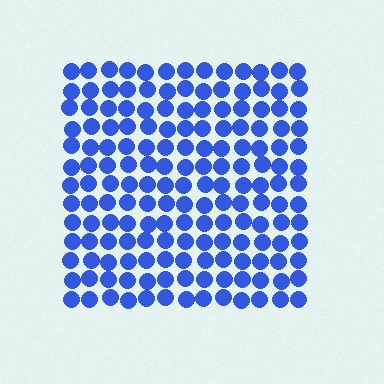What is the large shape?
The large shape is a square.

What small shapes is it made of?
It is made of small circles.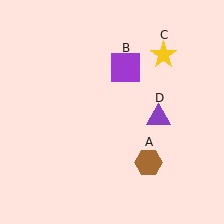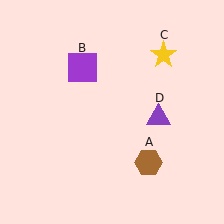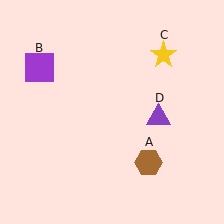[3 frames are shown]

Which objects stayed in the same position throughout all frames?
Brown hexagon (object A) and yellow star (object C) and purple triangle (object D) remained stationary.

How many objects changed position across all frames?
1 object changed position: purple square (object B).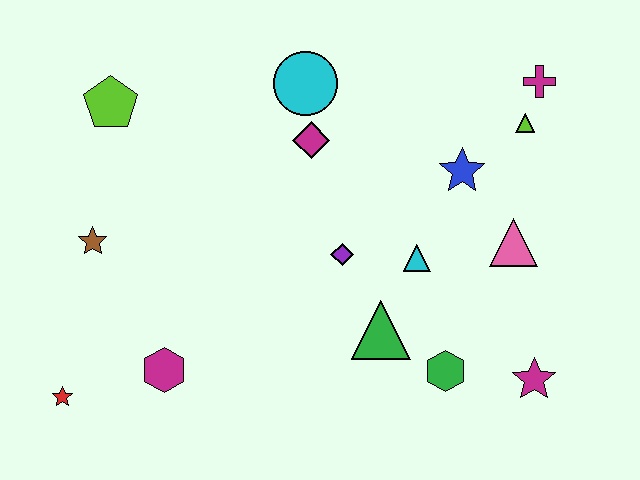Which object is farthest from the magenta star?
The lime pentagon is farthest from the magenta star.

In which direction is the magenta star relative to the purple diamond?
The magenta star is to the right of the purple diamond.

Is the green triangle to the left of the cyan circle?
No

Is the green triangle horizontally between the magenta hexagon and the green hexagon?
Yes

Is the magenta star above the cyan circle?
No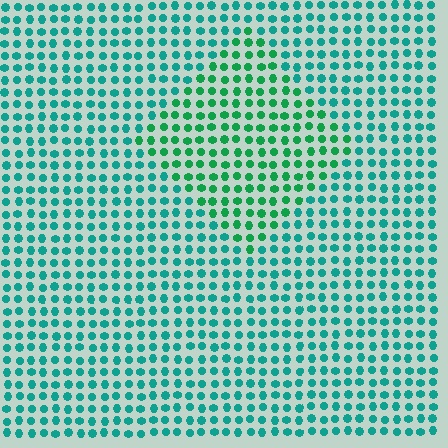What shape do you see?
I see a diamond.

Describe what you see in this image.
The image is filled with small teal elements in a uniform arrangement. A diamond-shaped region is visible where the elements are tinted to a slightly different hue, forming a subtle color boundary.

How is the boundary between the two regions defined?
The boundary is defined purely by a slight shift in hue (about 29 degrees). Spacing, size, and orientation are identical on both sides.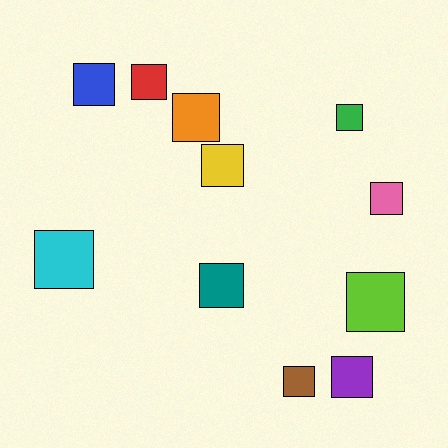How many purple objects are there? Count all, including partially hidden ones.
There is 1 purple object.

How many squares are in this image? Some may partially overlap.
There are 11 squares.